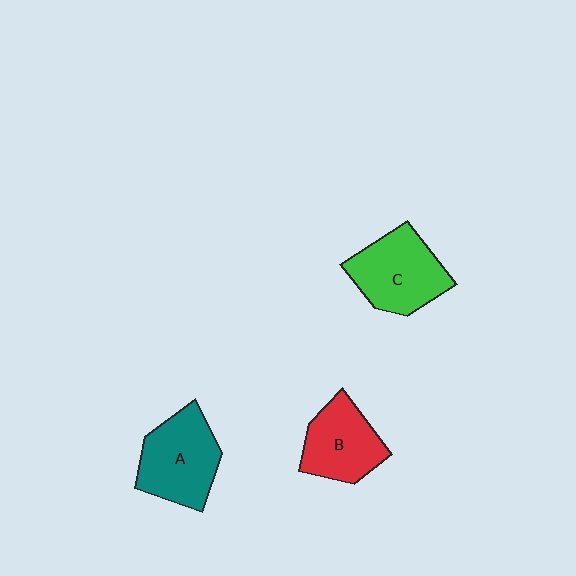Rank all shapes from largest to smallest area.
From largest to smallest: A (teal), C (green), B (red).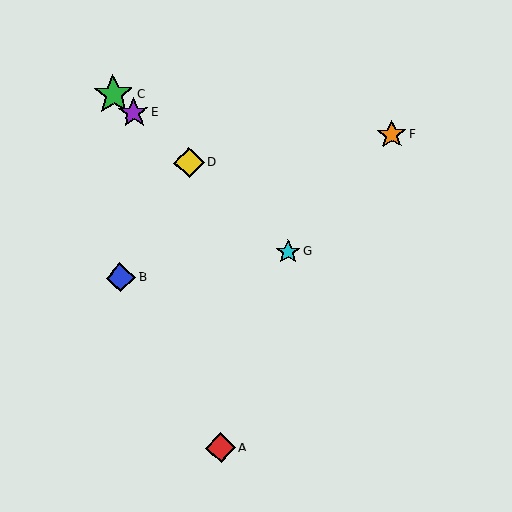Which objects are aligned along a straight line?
Objects C, D, E, G are aligned along a straight line.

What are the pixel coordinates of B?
Object B is at (120, 277).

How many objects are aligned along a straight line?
4 objects (C, D, E, G) are aligned along a straight line.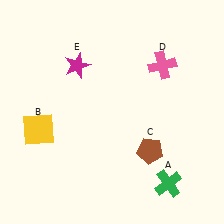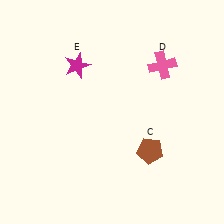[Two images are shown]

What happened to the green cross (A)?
The green cross (A) was removed in Image 2. It was in the bottom-right area of Image 1.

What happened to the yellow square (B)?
The yellow square (B) was removed in Image 2. It was in the bottom-left area of Image 1.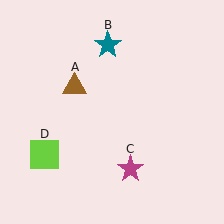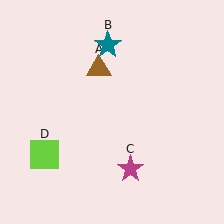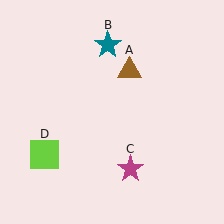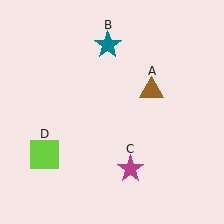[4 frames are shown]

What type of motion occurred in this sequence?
The brown triangle (object A) rotated clockwise around the center of the scene.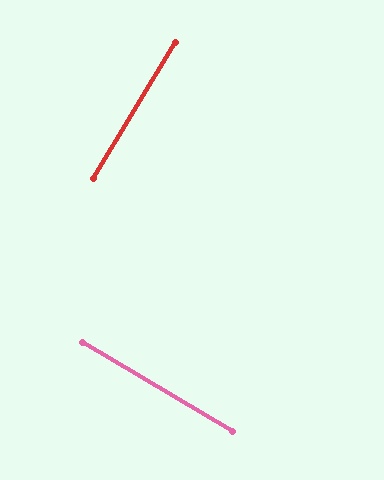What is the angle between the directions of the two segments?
Approximately 90 degrees.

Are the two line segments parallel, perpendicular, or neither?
Perpendicular — they meet at approximately 90°.